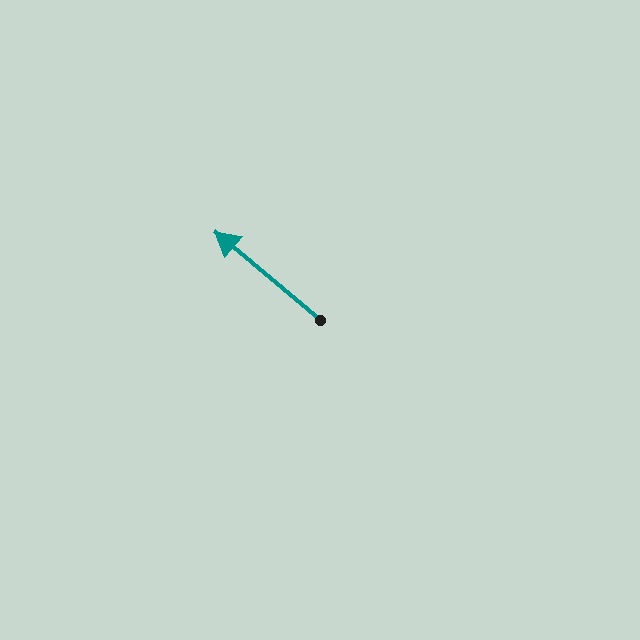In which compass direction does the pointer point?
Northwest.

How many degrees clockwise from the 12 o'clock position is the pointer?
Approximately 310 degrees.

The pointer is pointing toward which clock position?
Roughly 10 o'clock.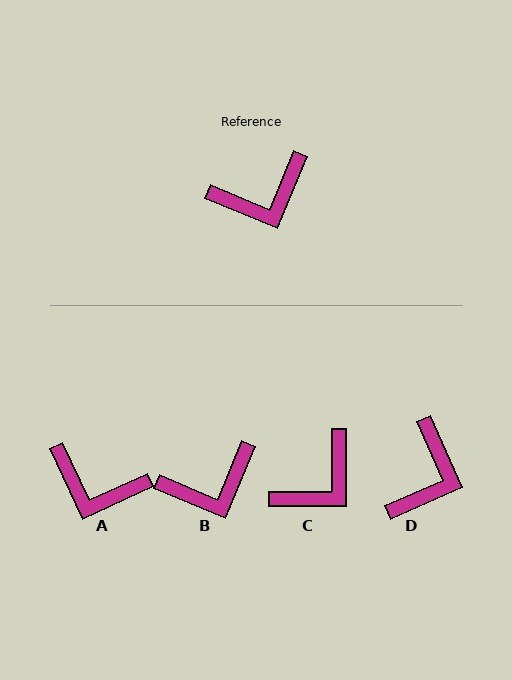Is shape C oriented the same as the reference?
No, it is off by about 22 degrees.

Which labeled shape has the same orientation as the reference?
B.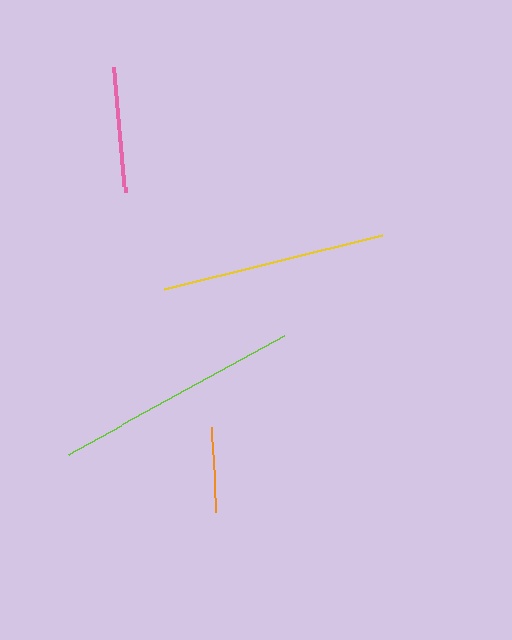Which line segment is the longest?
The lime line is the longest at approximately 246 pixels.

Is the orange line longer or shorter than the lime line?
The lime line is longer than the orange line.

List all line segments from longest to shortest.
From longest to shortest: lime, yellow, pink, orange.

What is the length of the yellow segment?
The yellow segment is approximately 224 pixels long.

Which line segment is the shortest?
The orange line is the shortest at approximately 85 pixels.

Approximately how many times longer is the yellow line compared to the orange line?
The yellow line is approximately 2.6 times the length of the orange line.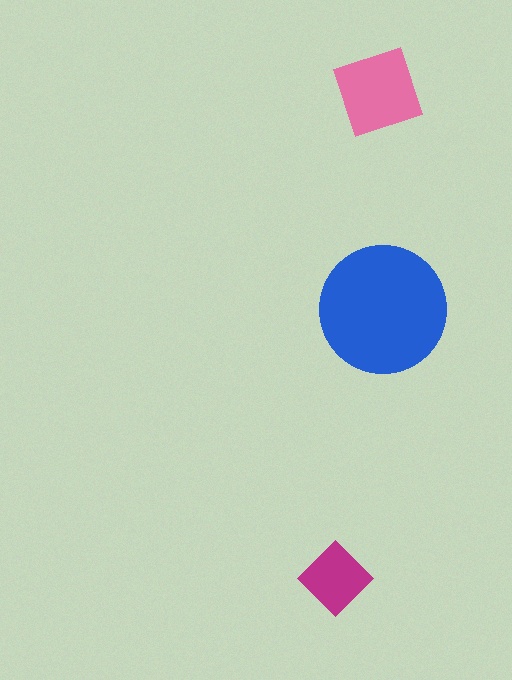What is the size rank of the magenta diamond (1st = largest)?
3rd.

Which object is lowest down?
The magenta diamond is bottommost.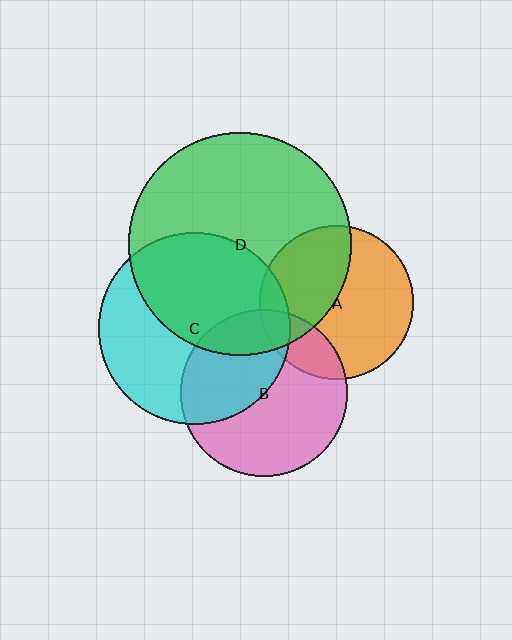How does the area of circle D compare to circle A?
Approximately 2.1 times.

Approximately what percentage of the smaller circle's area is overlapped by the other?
Approximately 40%.